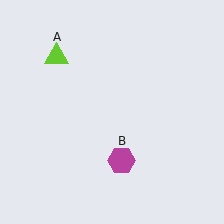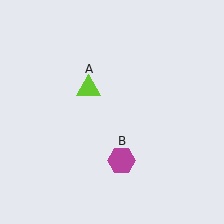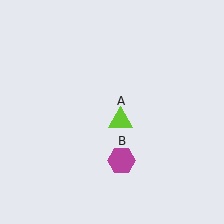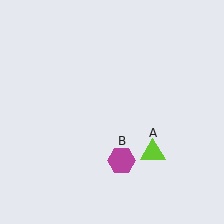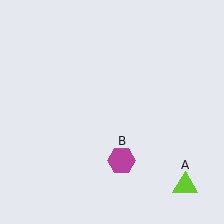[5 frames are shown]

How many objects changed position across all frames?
1 object changed position: lime triangle (object A).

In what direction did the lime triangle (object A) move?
The lime triangle (object A) moved down and to the right.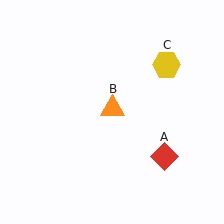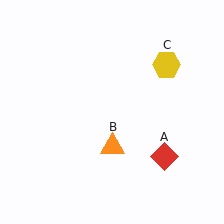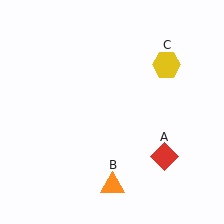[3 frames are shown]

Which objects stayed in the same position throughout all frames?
Red diamond (object A) and yellow hexagon (object C) remained stationary.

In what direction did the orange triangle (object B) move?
The orange triangle (object B) moved down.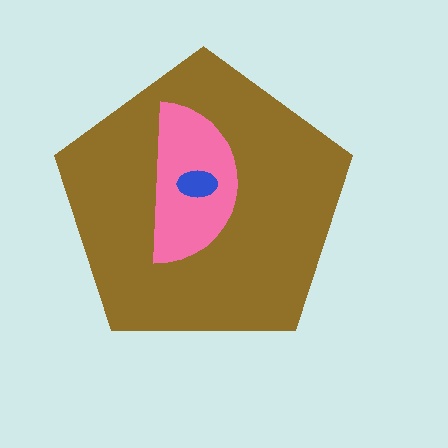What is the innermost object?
The blue ellipse.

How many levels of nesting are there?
3.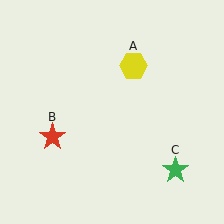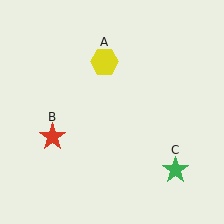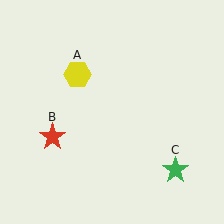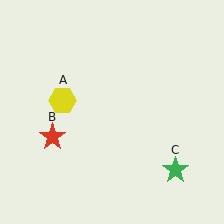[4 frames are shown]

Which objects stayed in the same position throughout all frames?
Red star (object B) and green star (object C) remained stationary.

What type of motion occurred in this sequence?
The yellow hexagon (object A) rotated counterclockwise around the center of the scene.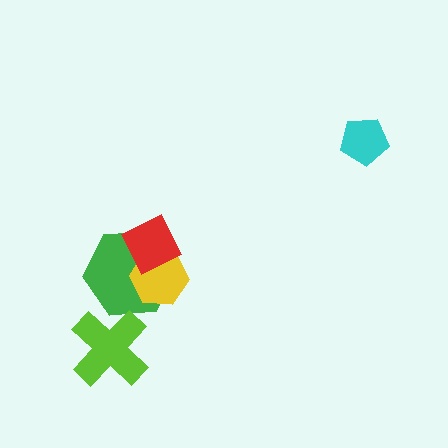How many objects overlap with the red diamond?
2 objects overlap with the red diamond.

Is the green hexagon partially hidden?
Yes, it is partially covered by another shape.